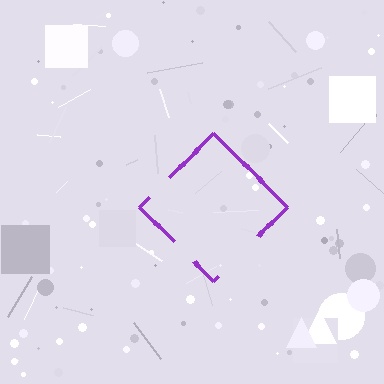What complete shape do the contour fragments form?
The contour fragments form a diamond.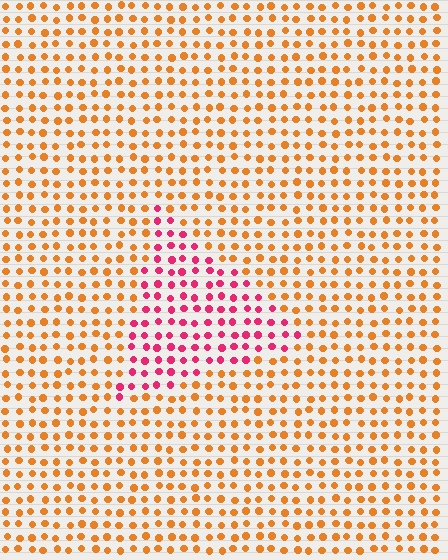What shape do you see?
I see a triangle.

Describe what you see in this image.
The image is filled with small orange elements in a uniform arrangement. A triangle-shaped region is visible where the elements are tinted to a slightly different hue, forming a subtle color boundary.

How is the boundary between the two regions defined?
The boundary is defined purely by a slight shift in hue (about 51 degrees). Spacing, size, and orientation are identical on both sides.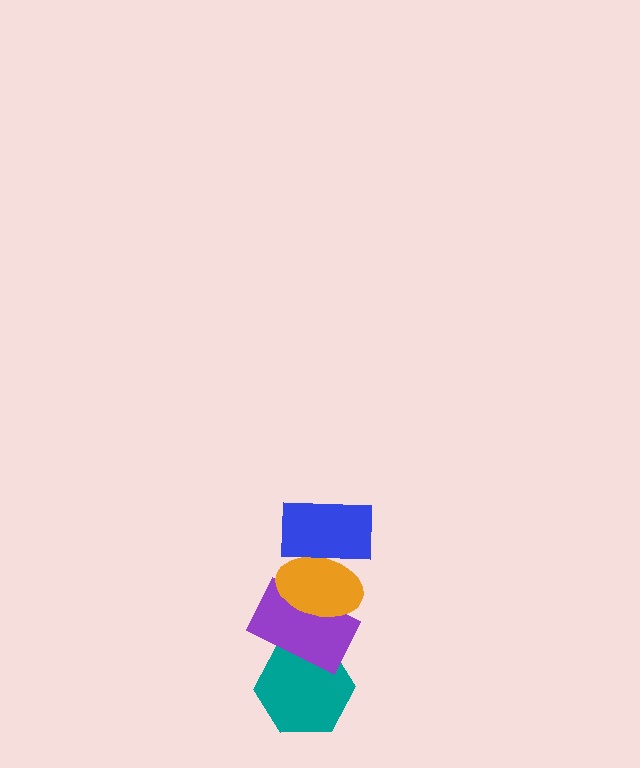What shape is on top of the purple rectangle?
The orange ellipse is on top of the purple rectangle.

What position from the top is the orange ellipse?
The orange ellipse is 2nd from the top.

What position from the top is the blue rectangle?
The blue rectangle is 1st from the top.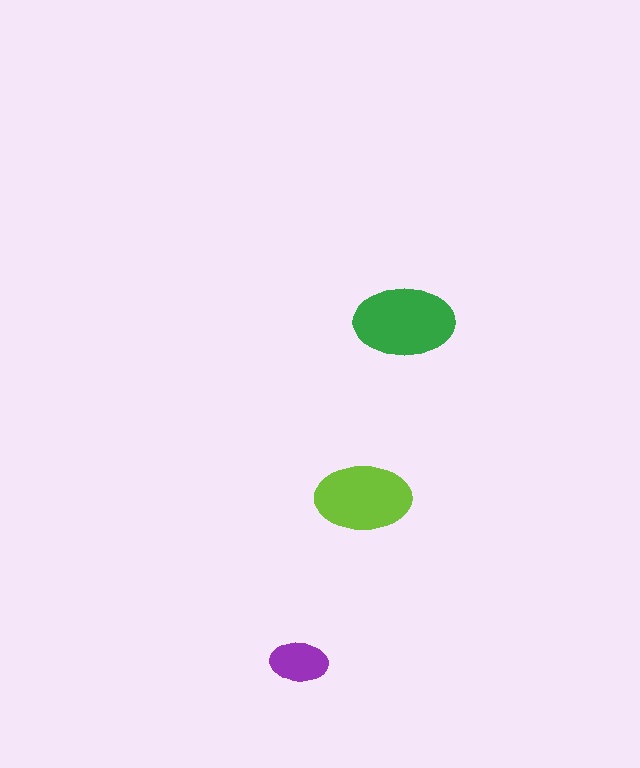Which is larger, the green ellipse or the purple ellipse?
The green one.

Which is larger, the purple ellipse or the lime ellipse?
The lime one.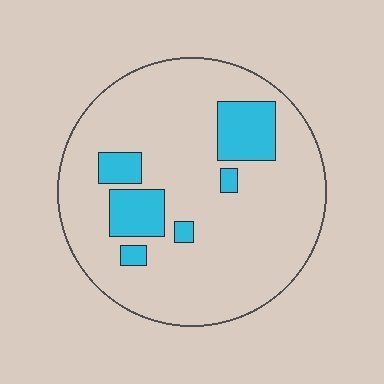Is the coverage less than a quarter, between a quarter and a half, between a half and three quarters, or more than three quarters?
Less than a quarter.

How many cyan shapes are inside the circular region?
6.